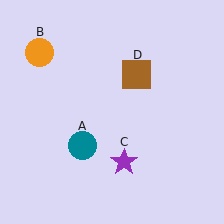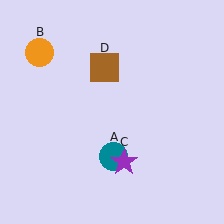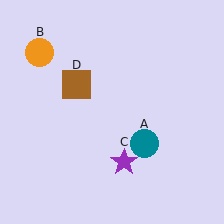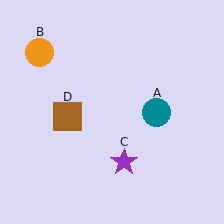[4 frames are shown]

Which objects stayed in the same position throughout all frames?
Orange circle (object B) and purple star (object C) remained stationary.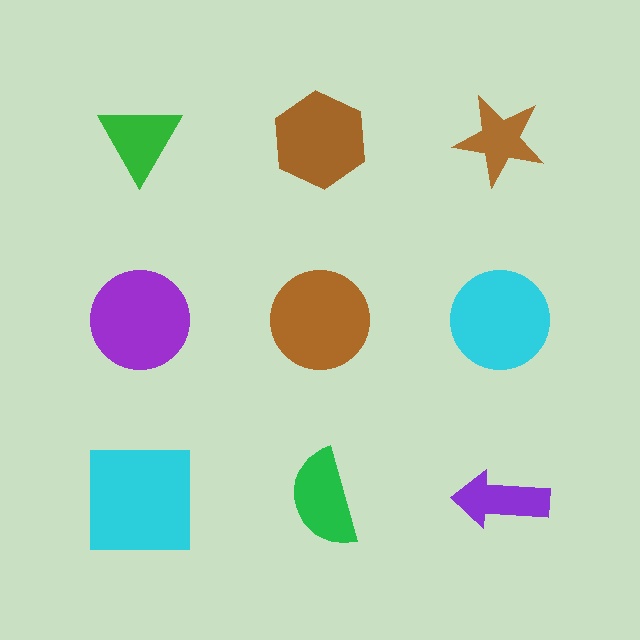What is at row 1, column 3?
A brown star.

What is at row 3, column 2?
A green semicircle.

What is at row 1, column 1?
A green triangle.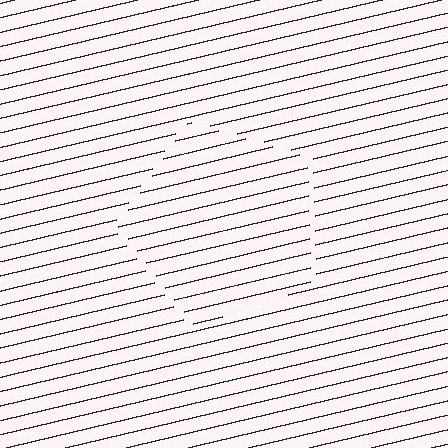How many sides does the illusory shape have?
5 sides — the line-ends trace a pentagon.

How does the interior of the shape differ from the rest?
The interior of the shape contains the same grating, shifted by half a period — the contour is defined by the phase discontinuity where line-ends from the inner and outer gratings abut.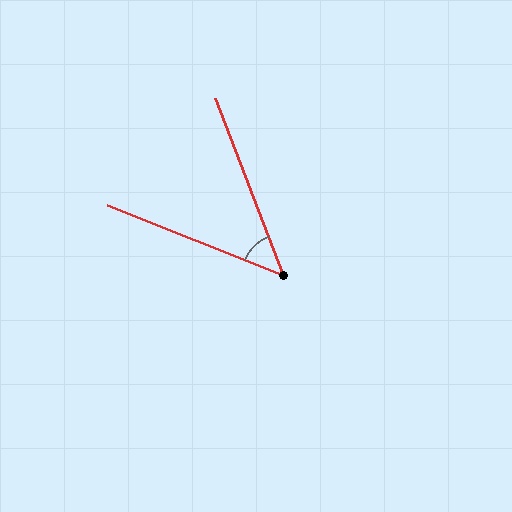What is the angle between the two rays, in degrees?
Approximately 47 degrees.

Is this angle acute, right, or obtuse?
It is acute.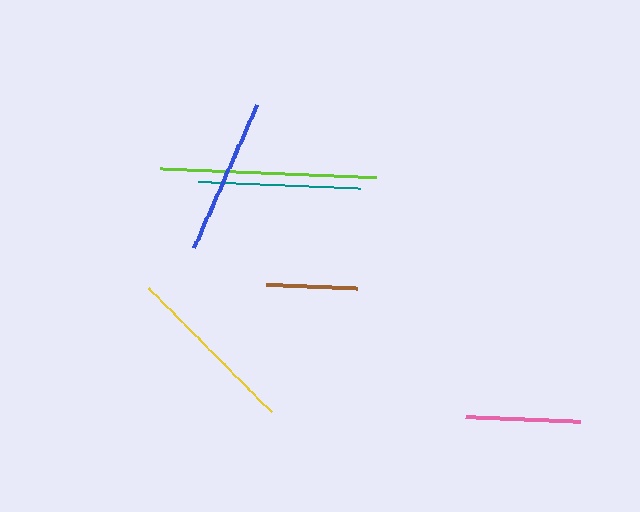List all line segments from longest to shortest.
From longest to shortest: lime, yellow, teal, blue, pink, brown.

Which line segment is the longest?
The lime line is the longest at approximately 216 pixels.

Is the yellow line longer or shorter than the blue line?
The yellow line is longer than the blue line.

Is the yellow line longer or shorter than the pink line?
The yellow line is longer than the pink line.